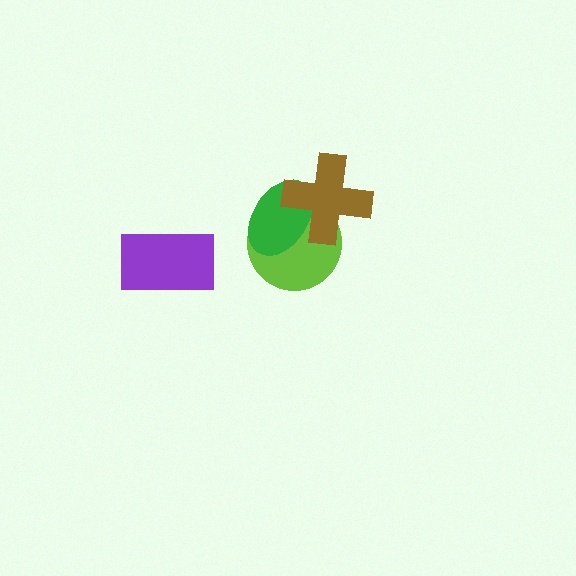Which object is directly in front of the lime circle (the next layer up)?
The green ellipse is directly in front of the lime circle.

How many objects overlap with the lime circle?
2 objects overlap with the lime circle.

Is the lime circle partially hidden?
Yes, it is partially covered by another shape.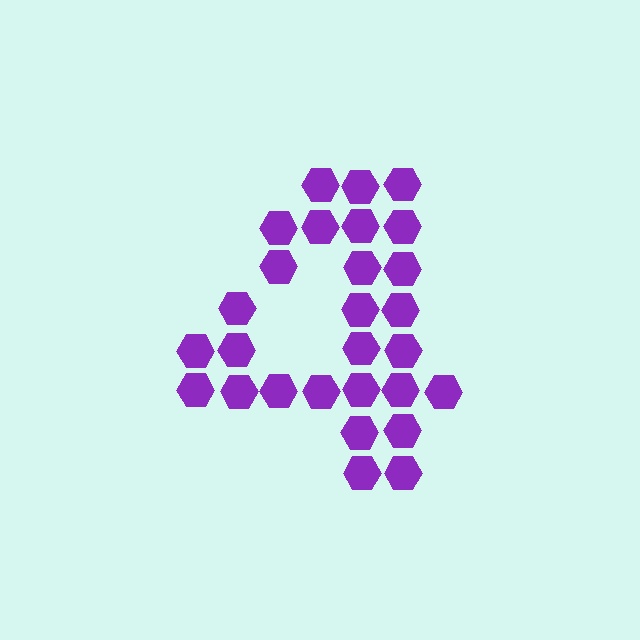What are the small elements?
The small elements are hexagons.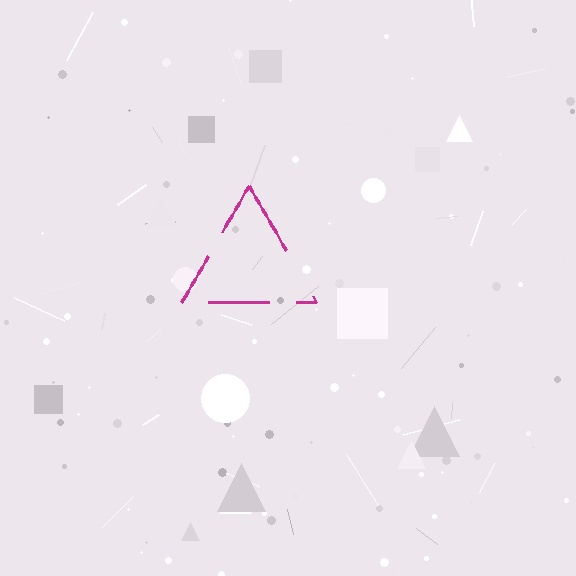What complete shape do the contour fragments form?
The contour fragments form a triangle.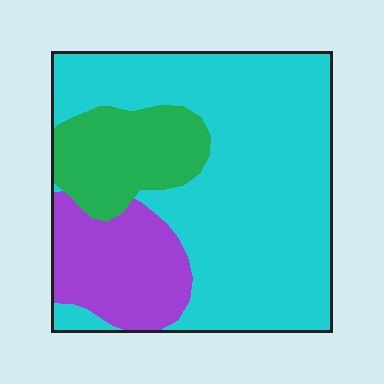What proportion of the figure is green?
Green covers roughly 15% of the figure.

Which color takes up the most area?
Cyan, at roughly 65%.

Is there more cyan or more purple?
Cyan.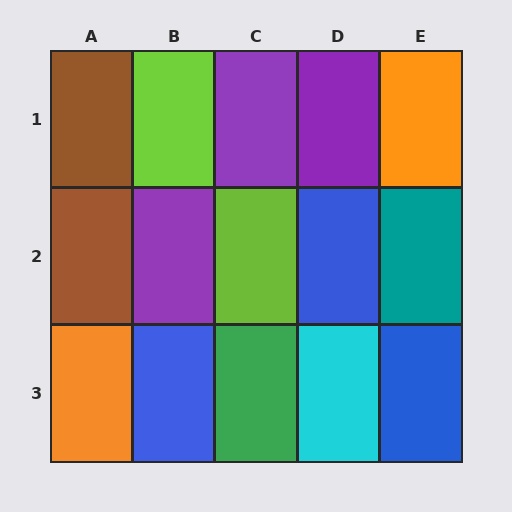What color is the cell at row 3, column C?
Green.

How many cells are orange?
2 cells are orange.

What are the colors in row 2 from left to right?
Brown, purple, lime, blue, teal.